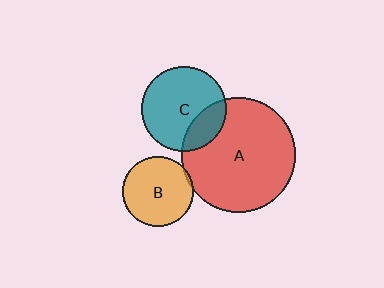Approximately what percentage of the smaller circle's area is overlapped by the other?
Approximately 25%.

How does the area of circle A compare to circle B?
Approximately 2.7 times.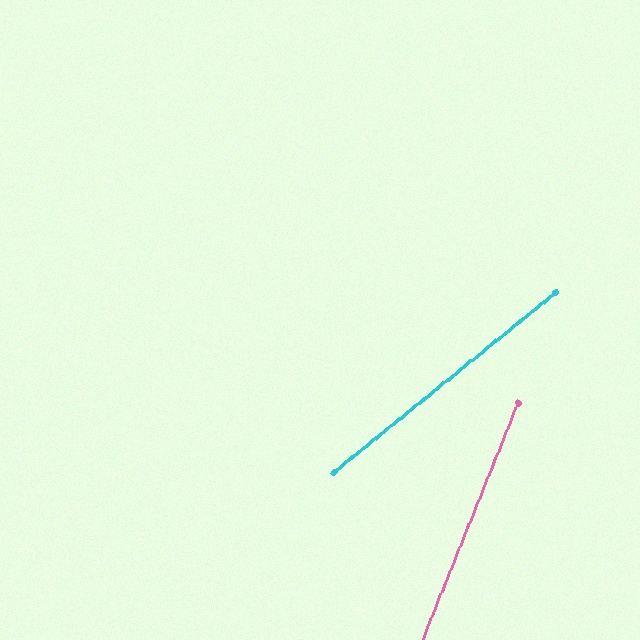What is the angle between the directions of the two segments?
Approximately 29 degrees.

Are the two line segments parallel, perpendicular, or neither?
Neither parallel nor perpendicular — they differ by about 29°.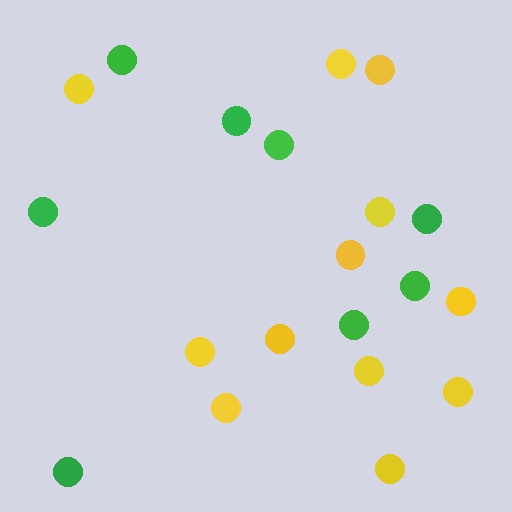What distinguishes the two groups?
There are 2 groups: one group of yellow circles (12) and one group of green circles (8).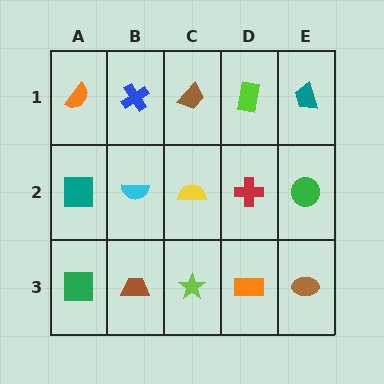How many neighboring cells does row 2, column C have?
4.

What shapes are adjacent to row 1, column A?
A teal square (row 2, column A), a blue cross (row 1, column B).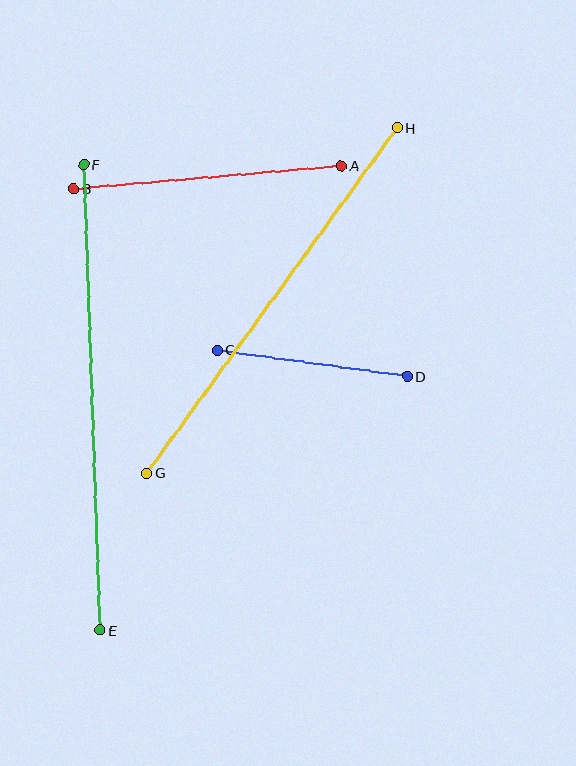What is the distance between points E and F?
The distance is approximately 466 pixels.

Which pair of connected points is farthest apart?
Points E and F are farthest apart.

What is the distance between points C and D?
The distance is approximately 192 pixels.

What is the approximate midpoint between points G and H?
The midpoint is at approximately (272, 301) pixels.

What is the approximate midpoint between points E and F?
The midpoint is at approximately (92, 397) pixels.